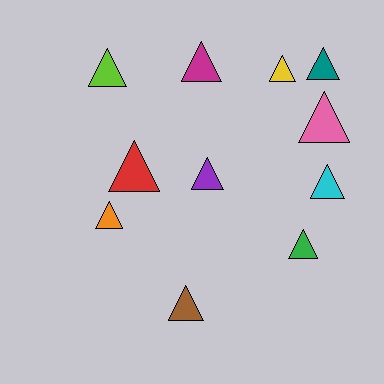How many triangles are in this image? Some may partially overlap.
There are 11 triangles.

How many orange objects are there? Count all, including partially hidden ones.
There is 1 orange object.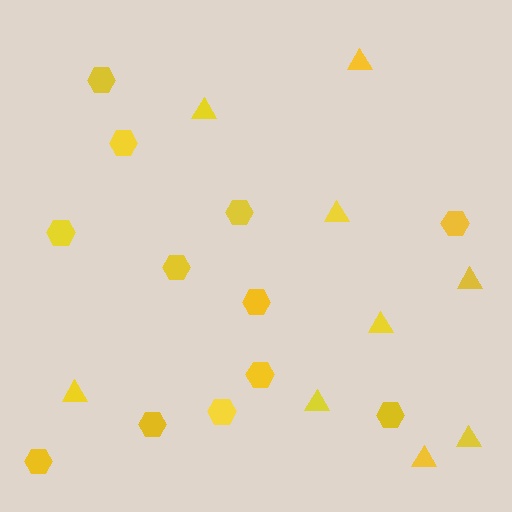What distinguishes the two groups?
There are 2 groups: one group of triangles (9) and one group of hexagons (12).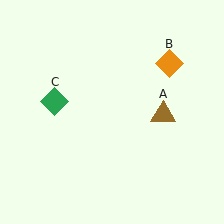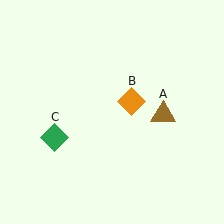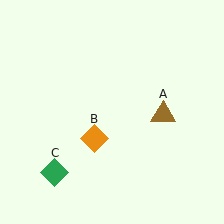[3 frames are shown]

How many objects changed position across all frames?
2 objects changed position: orange diamond (object B), green diamond (object C).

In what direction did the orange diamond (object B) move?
The orange diamond (object B) moved down and to the left.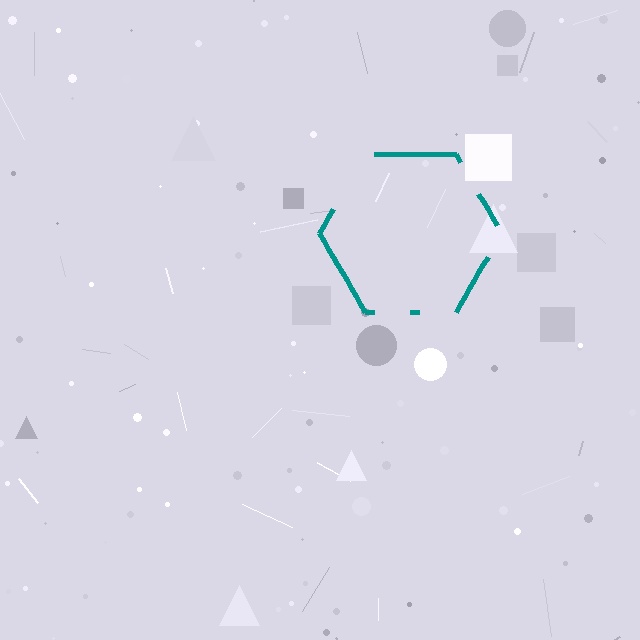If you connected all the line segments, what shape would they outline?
They would outline a hexagon.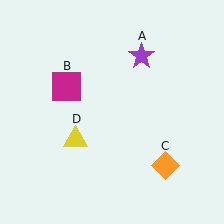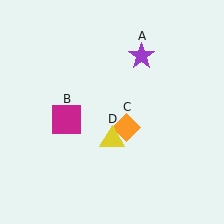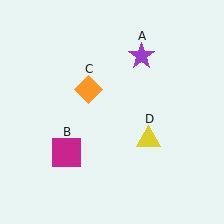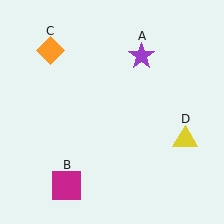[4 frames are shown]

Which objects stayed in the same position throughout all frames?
Purple star (object A) remained stationary.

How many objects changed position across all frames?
3 objects changed position: magenta square (object B), orange diamond (object C), yellow triangle (object D).